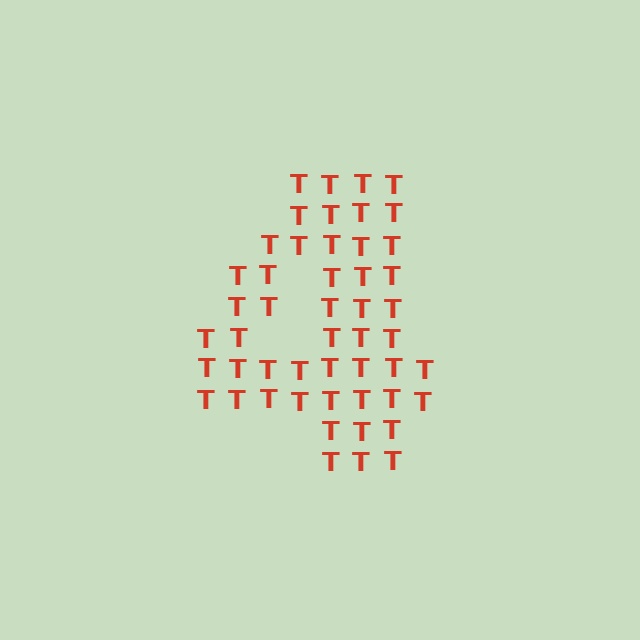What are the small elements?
The small elements are letter T's.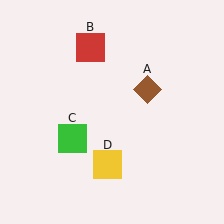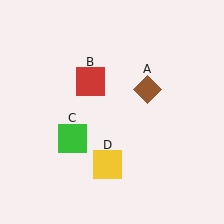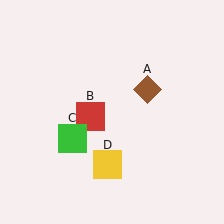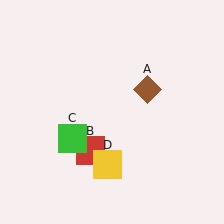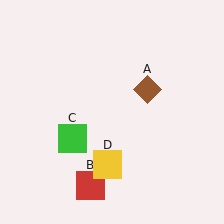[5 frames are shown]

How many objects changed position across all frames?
1 object changed position: red square (object B).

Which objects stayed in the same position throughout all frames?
Brown diamond (object A) and green square (object C) and yellow square (object D) remained stationary.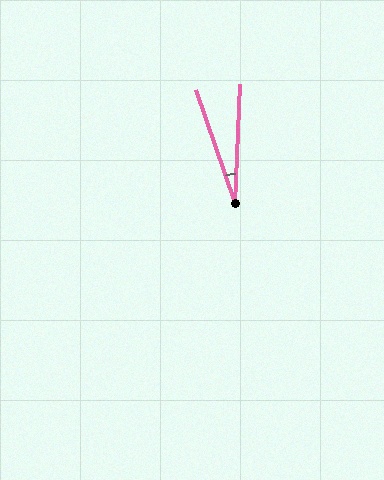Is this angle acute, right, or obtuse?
It is acute.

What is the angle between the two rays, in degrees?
Approximately 21 degrees.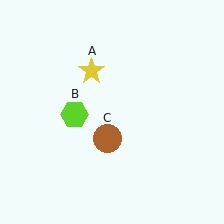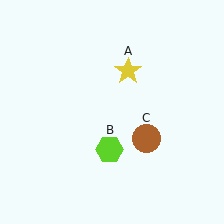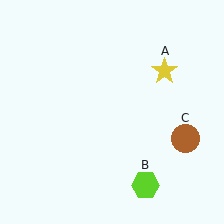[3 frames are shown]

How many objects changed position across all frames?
3 objects changed position: yellow star (object A), lime hexagon (object B), brown circle (object C).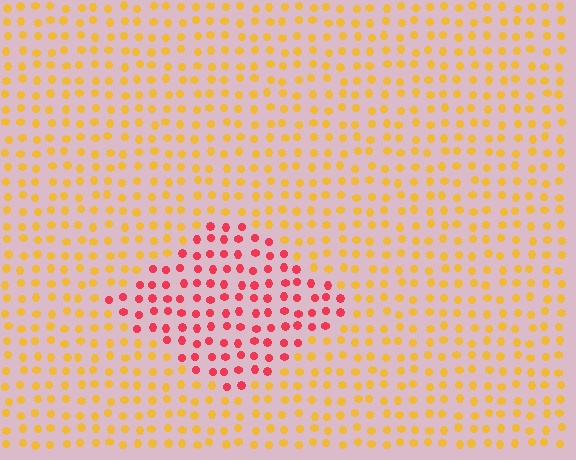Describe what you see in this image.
The image is filled with small yellow elements in a uniform arrangement. A diamond-shaped region is visible where the elements are tinted to a slightly different hue, forming a subtle color boundary.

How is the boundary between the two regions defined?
The boundary is defined purely by a slight shift in hue (about 52 degrees). Spacing, size, and orientation are identical on both sides.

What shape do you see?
I see a diamond.